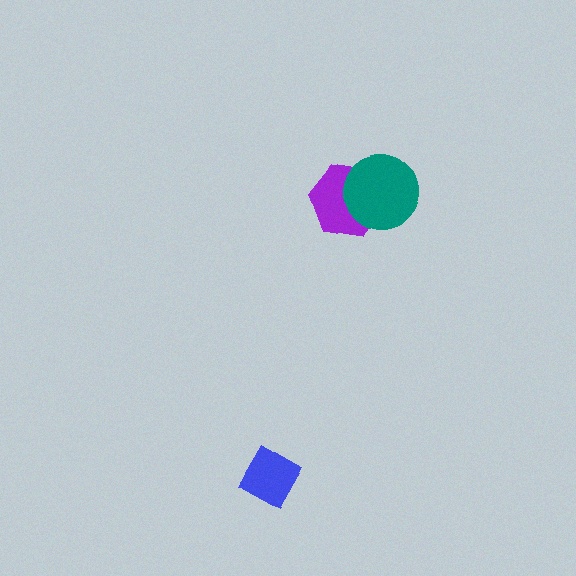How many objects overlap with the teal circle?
1 object overlaps with the teal circle.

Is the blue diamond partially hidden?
No, no other shape covers it.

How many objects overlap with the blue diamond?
0 objects overlap with the blue diamond.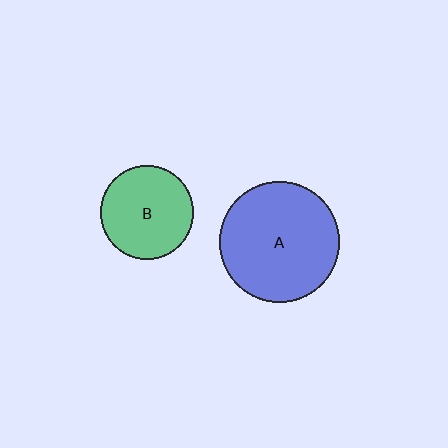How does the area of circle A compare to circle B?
Approximately 1.7 times.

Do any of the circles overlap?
No, none of the circles overlap.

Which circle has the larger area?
Circle A (blue).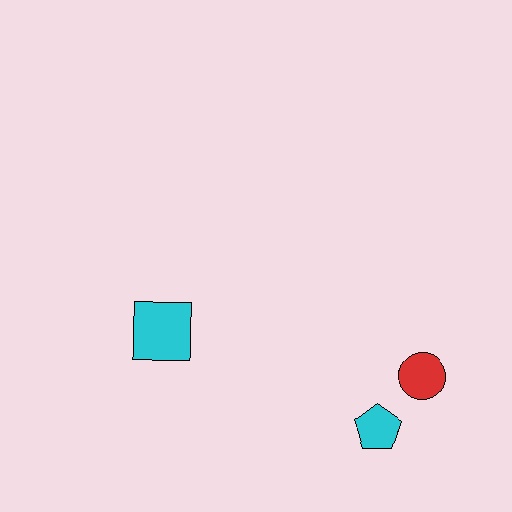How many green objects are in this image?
There are no green objects.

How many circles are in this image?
There is 1 circle.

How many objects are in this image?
There are 3 objects.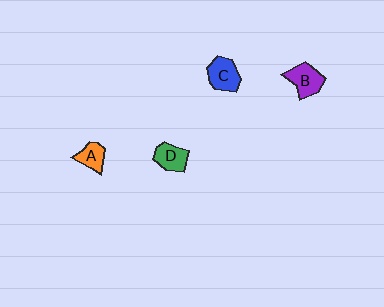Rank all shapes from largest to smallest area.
From largest to smallest: B (purple), C (blue), D (green), A (orange).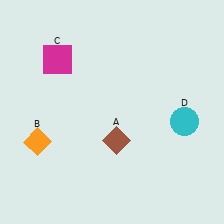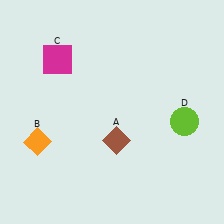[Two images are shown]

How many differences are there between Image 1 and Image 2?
There is 1 difference between the two images.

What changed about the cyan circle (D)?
In Image 1, D is cyan. In Image 2, it changed to lime.